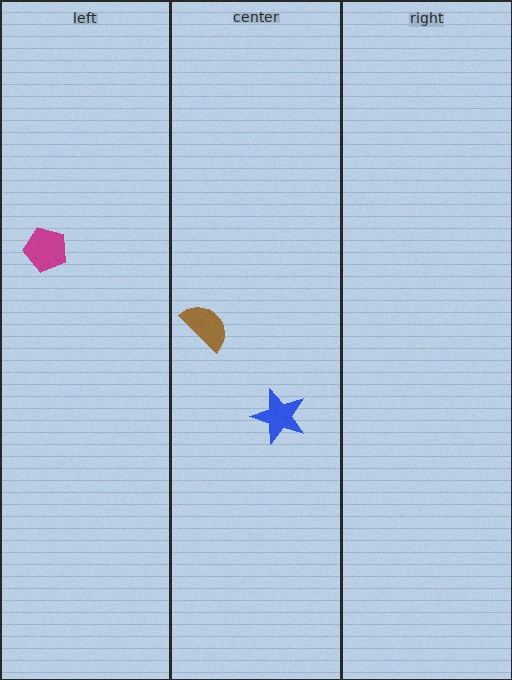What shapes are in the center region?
The blue star, the brown semicircle.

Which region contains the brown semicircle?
The center region.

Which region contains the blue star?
The center region.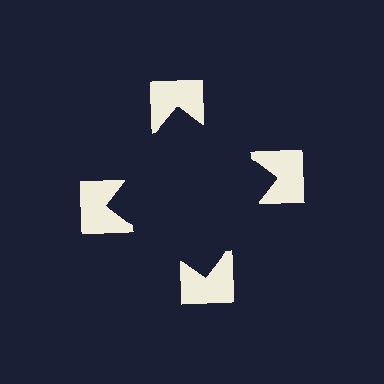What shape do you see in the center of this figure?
An illusory square — its edges are inferred from the aligned wedge cuts in the notched squares, not physically drawn.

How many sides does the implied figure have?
4 sides.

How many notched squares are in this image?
There are 4 — one at each vertex of the illusory square.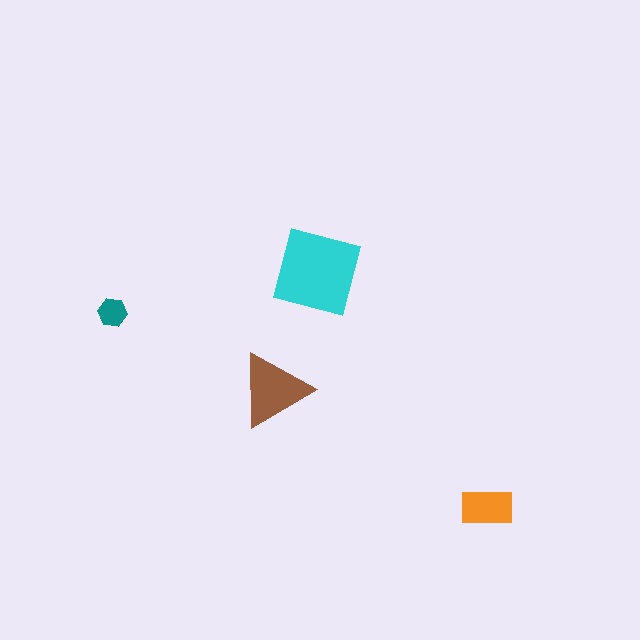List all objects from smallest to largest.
The teal hexagon, the orange rectangle, the brown triangle, the cyan square.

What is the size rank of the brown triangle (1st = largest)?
2nd.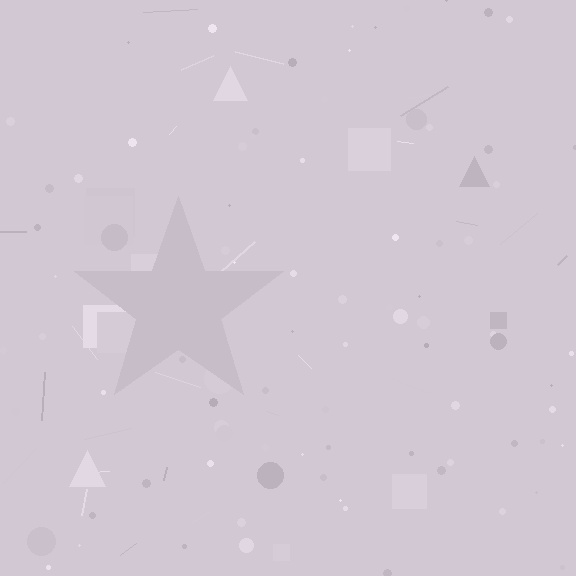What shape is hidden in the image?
A star is hidden in the image.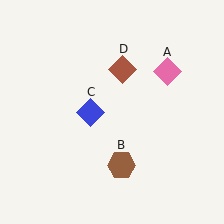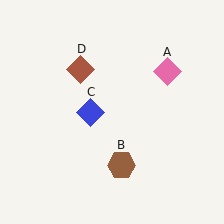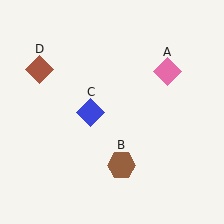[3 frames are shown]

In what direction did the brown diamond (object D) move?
The brown diamond (object D) moved left.